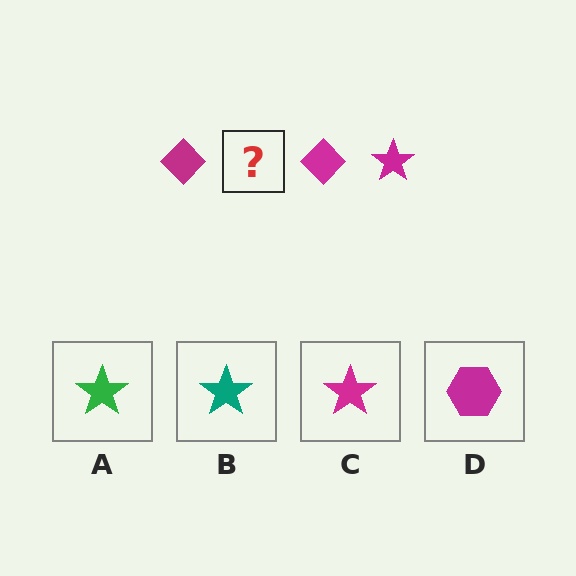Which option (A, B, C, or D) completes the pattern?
C.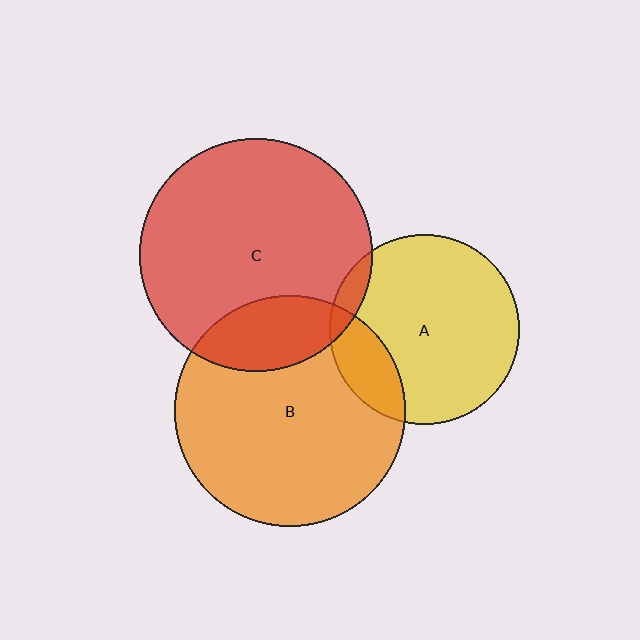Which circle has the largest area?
Circle C (red).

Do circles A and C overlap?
Yes.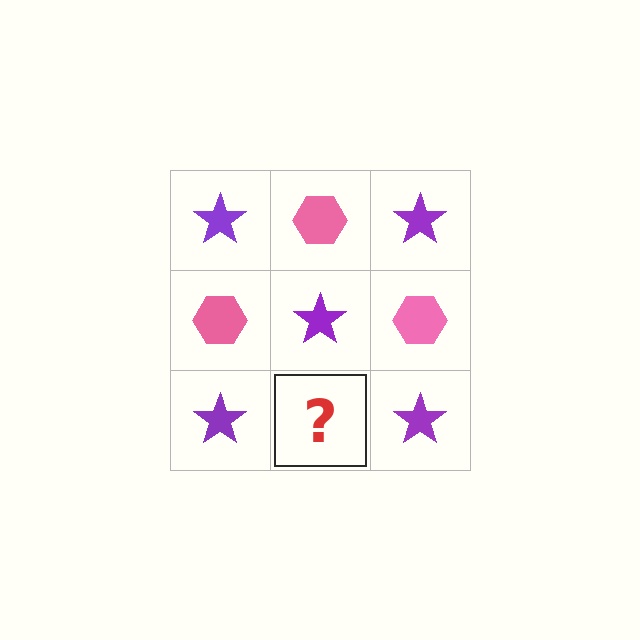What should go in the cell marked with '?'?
The missing cell should contain a pink hexagon.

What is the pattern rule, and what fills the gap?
The rule is that it alternates purple star and pink hexagon in a checkerboard pattern. The gap should be filled with a pink hexagon.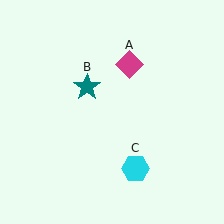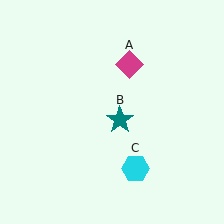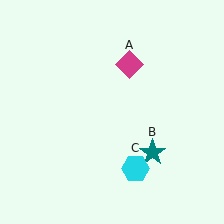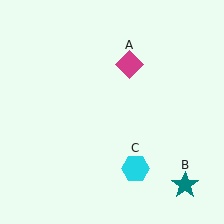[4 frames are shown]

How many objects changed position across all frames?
1 object changed position: teal star (object B).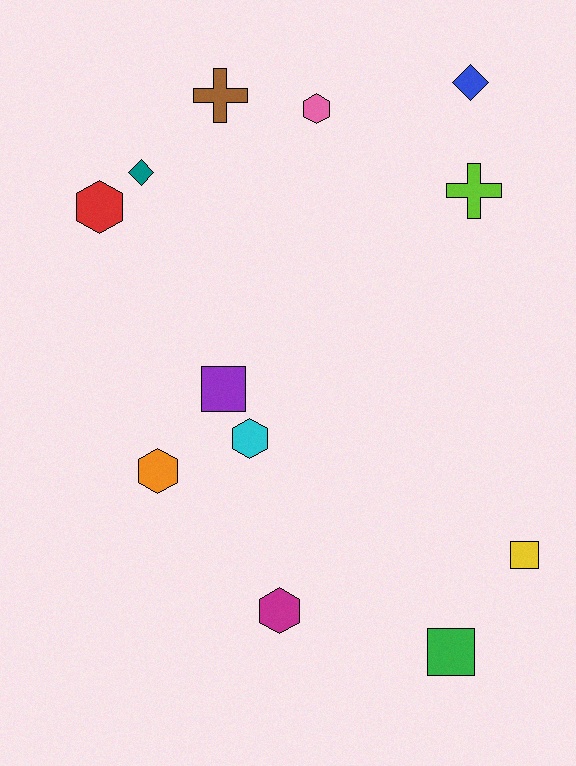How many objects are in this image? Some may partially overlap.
There are 12 objects.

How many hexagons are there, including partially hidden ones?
There are 5 hexagons.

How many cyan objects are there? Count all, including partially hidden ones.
There is 1 cyan object.